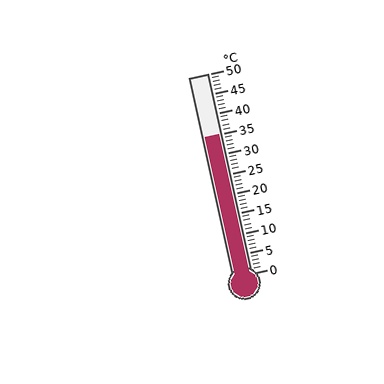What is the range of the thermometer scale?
The thermometer scale ranges from 0°C to 50°C.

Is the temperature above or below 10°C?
The temperature is above 10°C.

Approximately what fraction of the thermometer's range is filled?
The thermometer is filled to approximately 70% of its range.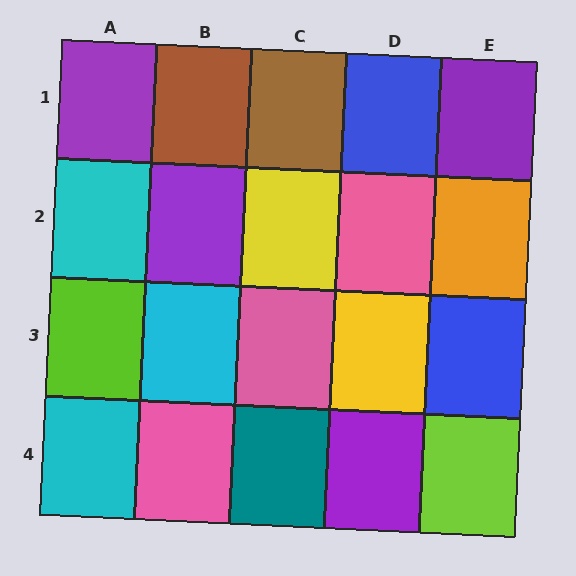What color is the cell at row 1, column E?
Purple.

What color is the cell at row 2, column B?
Purple.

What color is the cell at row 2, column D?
Pink.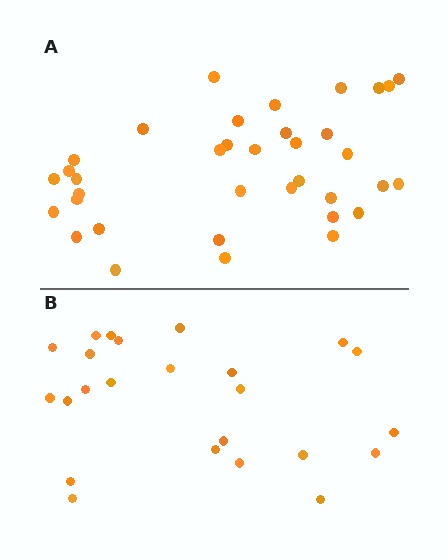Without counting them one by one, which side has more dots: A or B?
Region A (the top region) has more dots.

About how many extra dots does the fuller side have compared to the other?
Region A has roughly 12 or so more dots than region B.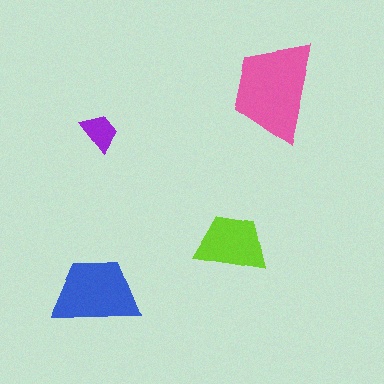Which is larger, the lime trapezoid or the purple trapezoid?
The lime one.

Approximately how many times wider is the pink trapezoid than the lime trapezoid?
About 1.5 times wider.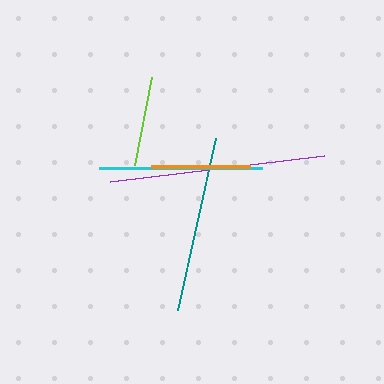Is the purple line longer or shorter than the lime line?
The purple line is longer than the lime line.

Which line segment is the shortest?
The lime line is the shortest at approximately 90 pixels.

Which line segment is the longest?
The purple line is the longest at approximately 216 pixels.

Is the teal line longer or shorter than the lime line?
The teal line is longer than the lime line.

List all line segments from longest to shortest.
From longest to shortest: purple, teal, cyan, orange, lime.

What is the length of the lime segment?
The lime segment is approximately 90 pixels long.